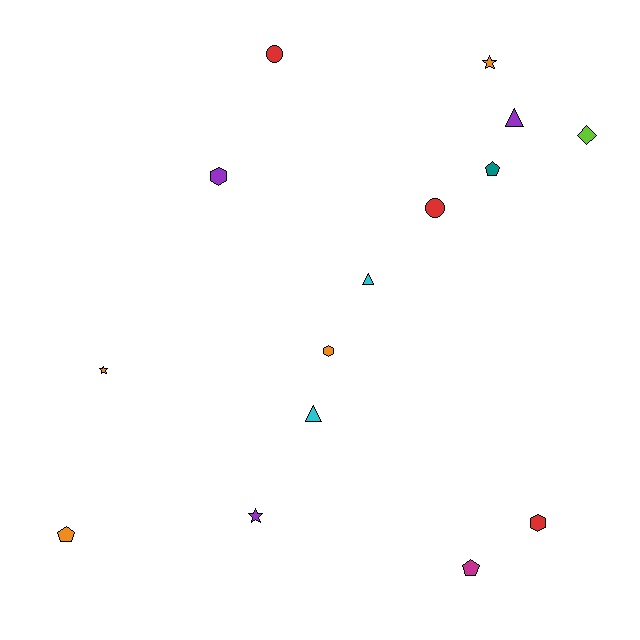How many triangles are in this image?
There are 3 triangles.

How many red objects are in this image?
There are 3 red objects.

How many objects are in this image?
There are 15 objects.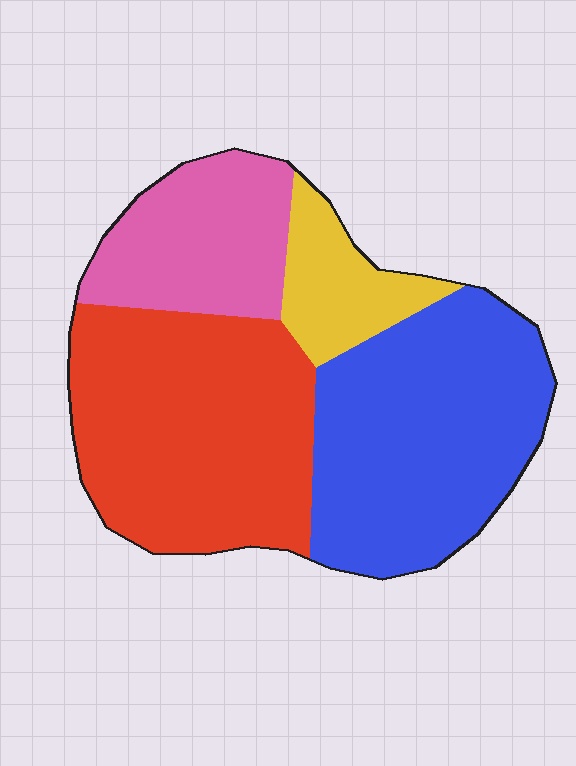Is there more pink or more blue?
Blue.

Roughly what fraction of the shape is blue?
Blue covers 35% of the shape.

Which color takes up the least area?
Yellow, at roughly 10%.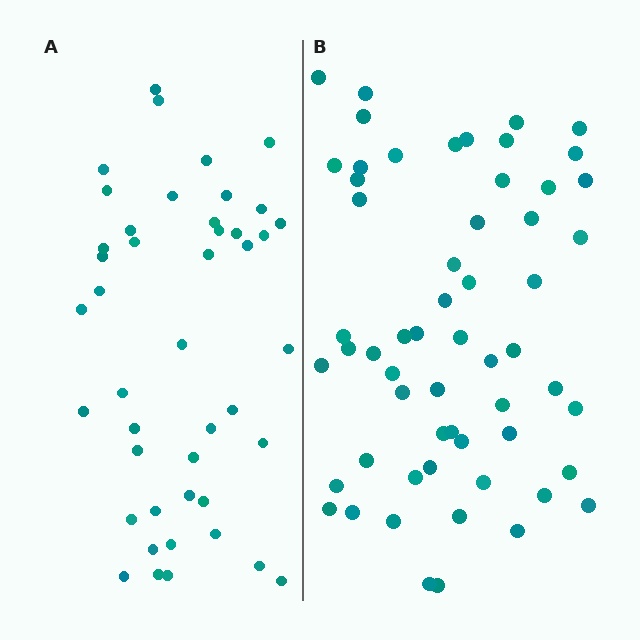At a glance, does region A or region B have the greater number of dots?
Region B (the right region) has more dots.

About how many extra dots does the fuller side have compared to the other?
Region B has approximately 15 more dots than region A.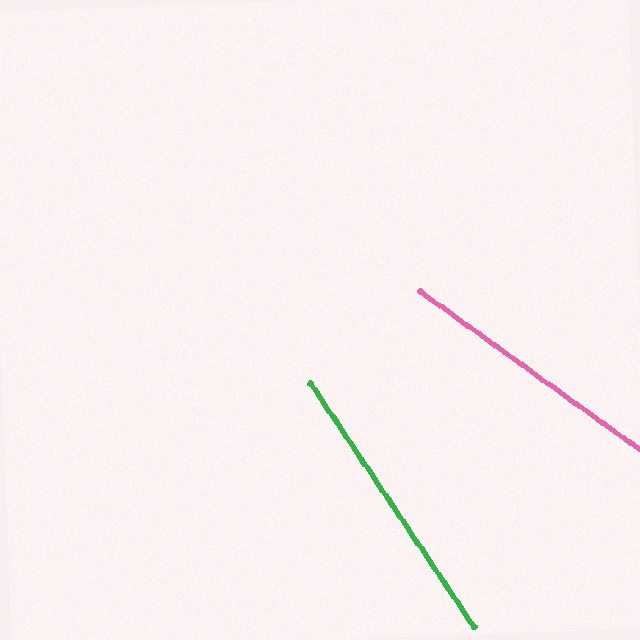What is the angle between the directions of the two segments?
Approximately 20 degrees.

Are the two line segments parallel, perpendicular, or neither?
Neither parallel nor perpendicular — they differ by about 20°.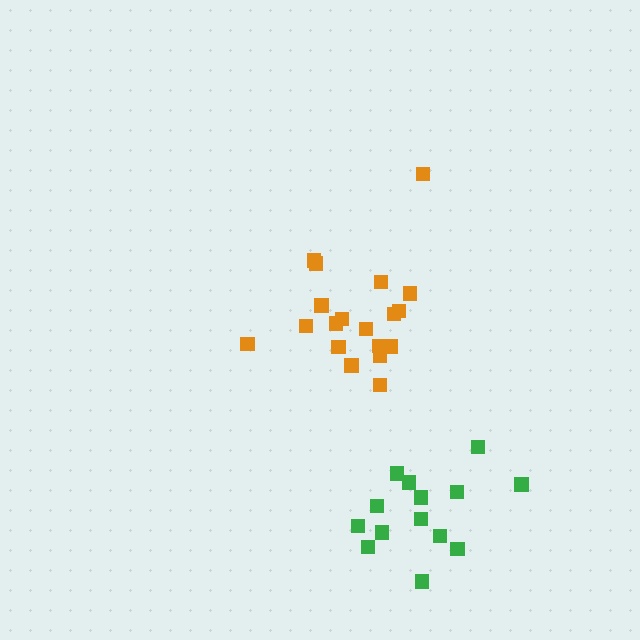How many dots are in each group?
Group 1: 19 dots, Group 2: 14 dots (33 total).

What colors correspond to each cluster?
The clusters are colored: orange, green.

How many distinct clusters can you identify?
There are 2 distinct clusters.